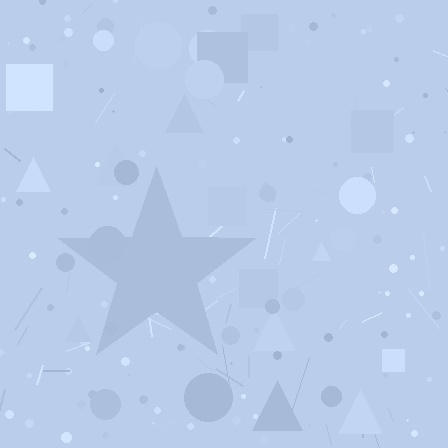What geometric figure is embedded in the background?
A star is embedded in the background.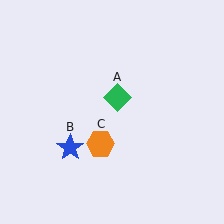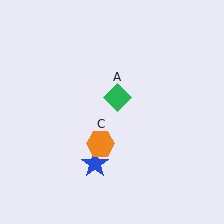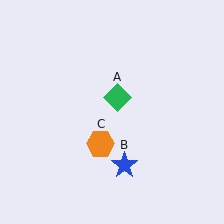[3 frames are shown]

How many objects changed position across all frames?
1 object changed position: blue star (object B).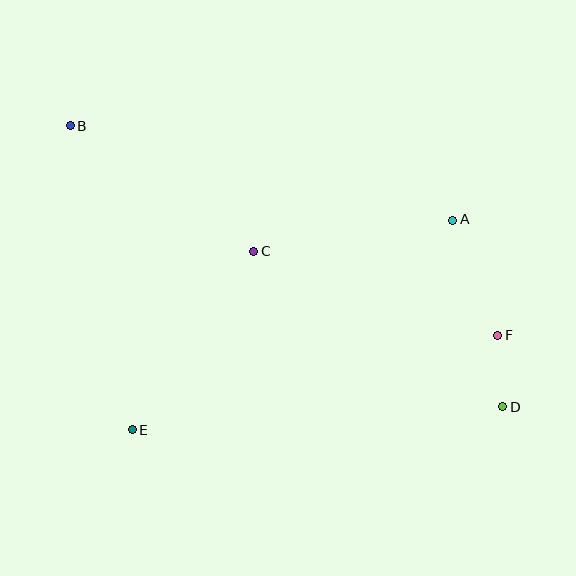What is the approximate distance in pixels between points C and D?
The distance between C and D is approximately 294 pixels.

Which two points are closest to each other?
Points D and F are closest to each other.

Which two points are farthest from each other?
Points B and D are farthest from each other.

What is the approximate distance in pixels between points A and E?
The distance between A and E is approximately 383 pixels.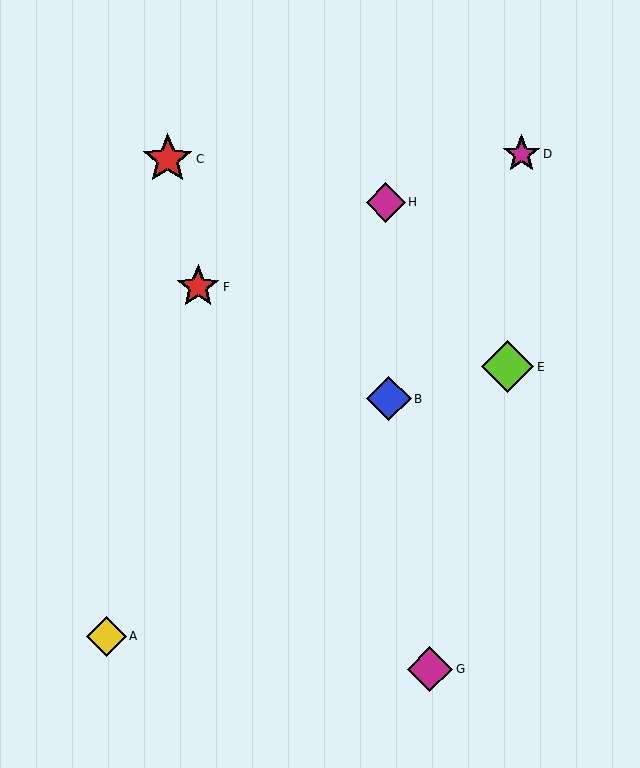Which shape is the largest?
The lime diamond (labeled E) is the largest.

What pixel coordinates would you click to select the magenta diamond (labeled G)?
Click at (430, 669) to select the magenta diamond G.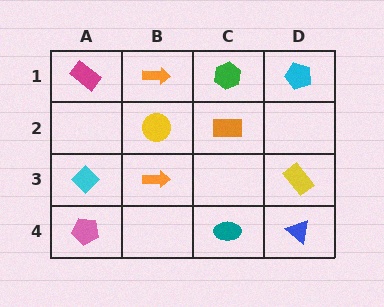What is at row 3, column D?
A yellow rectangle.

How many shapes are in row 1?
4 shapes.